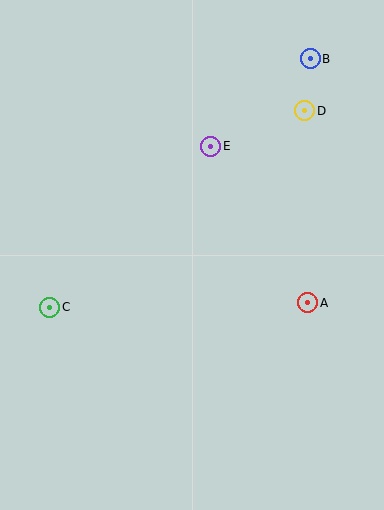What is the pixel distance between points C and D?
The distance between C and D is 322 pixels.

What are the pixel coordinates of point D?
Point D is at (305, 111).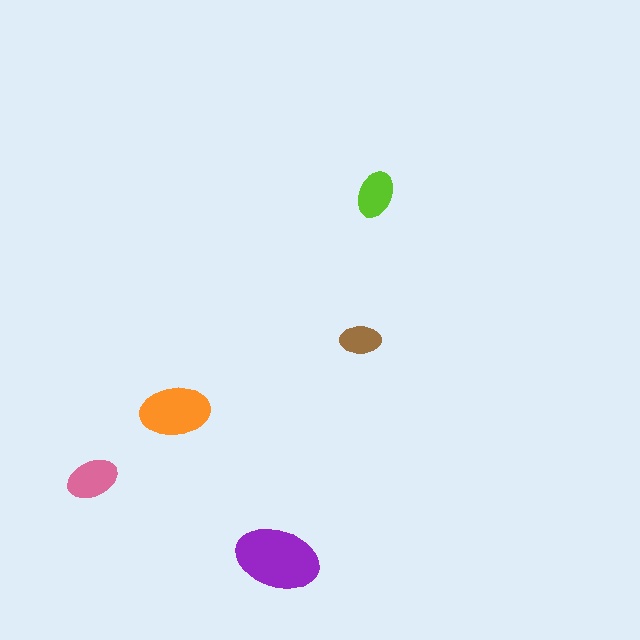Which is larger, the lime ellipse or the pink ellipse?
The pink one.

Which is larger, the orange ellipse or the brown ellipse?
The orange one.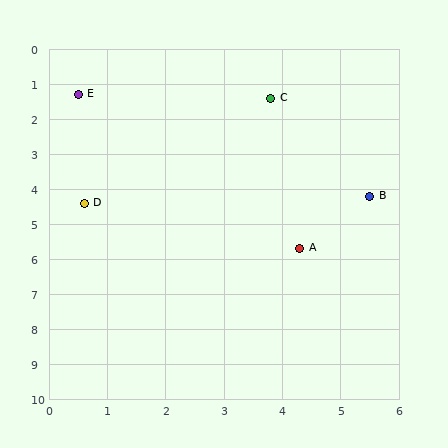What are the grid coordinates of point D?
Point D is at approximately (0.6, 4.4).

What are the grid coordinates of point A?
Point A is at approximately (4.3, 5.7).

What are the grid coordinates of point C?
Point C is at approximately (3.8, 1.4).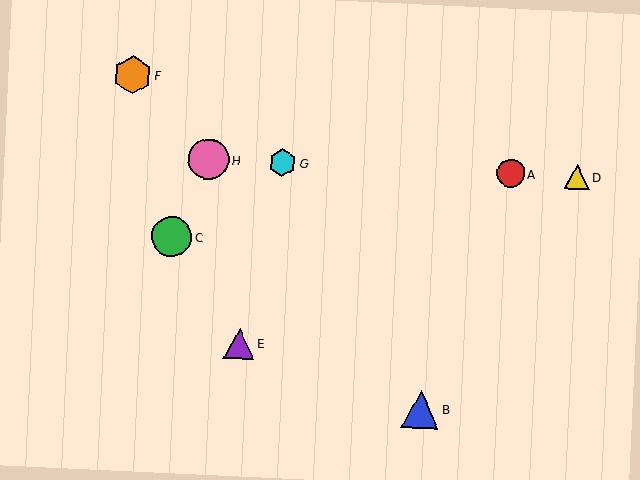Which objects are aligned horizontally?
Objects A, D, G, H are aligned horizontally.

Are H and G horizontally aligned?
Yes, both are at y≈159.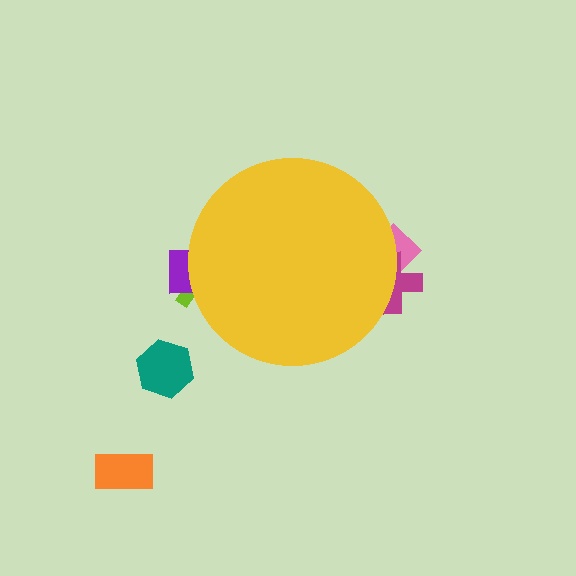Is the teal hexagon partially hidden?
No, the teal hexagon is fully visible.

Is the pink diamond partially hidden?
Yes, the pink diamond is partially hidden behind the yellow circle.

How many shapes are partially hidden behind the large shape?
4 shapes are partially hidden.